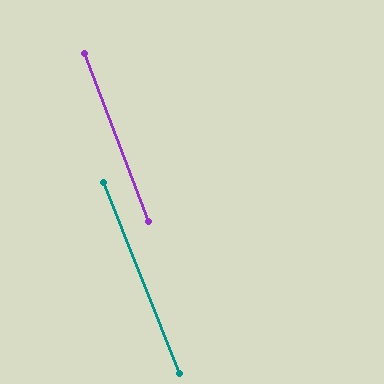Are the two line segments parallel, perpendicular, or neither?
Parallel — their directions differ by only 1.2°.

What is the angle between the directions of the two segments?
Approximately 1 degree.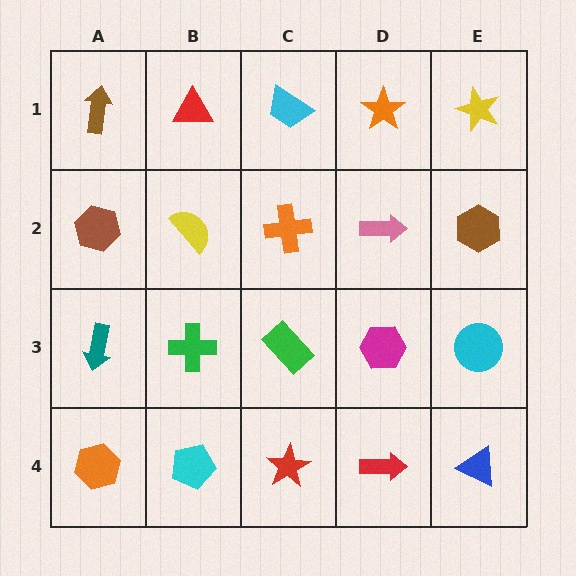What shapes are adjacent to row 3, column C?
An orange cross (row 2, column C), a red star (row 4, column C), a green cross (row 3, column B), a magenta hexagon (row 3, column D).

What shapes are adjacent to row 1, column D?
A pink arrow (row 2, column D), a cyan trapezoid (row 1, column C), a yellow star (row 1, column E).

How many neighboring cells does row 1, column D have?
3.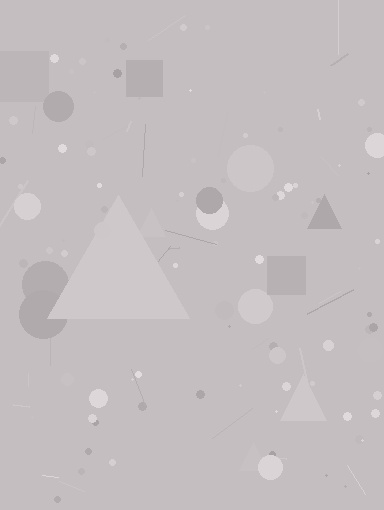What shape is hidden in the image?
A triangle is hidden in the image.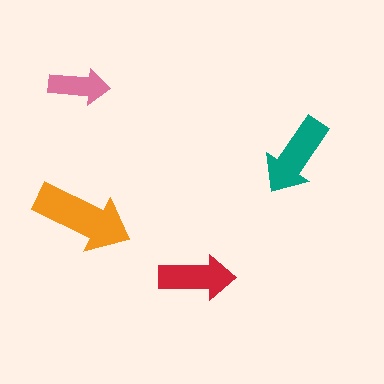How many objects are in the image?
There are 4 objects in the image.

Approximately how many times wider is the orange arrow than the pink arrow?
About 1.5 times wider.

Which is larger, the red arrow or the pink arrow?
The red one.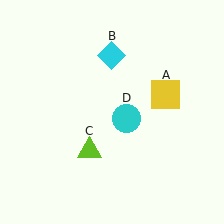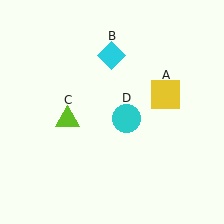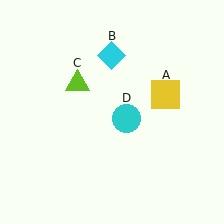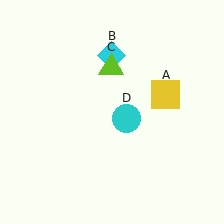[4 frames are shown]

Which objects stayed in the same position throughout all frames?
Yellow square (object A) and cyan diamond (object B) and cyan circle (object D) remained stationary.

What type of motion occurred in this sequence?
The lime triangle (object C) rotated clockwise around the center of the scene.